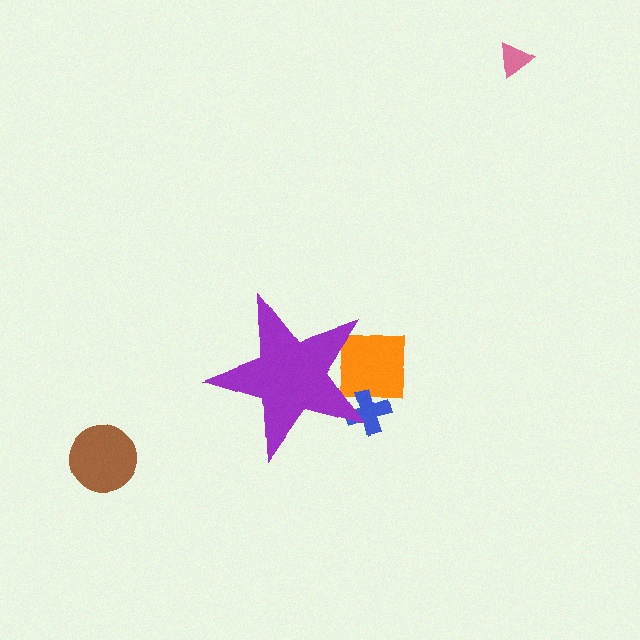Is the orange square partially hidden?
Yes, the orange square is partially hidden behind the purple star.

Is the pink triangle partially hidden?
No, the pink triangle is fully visible.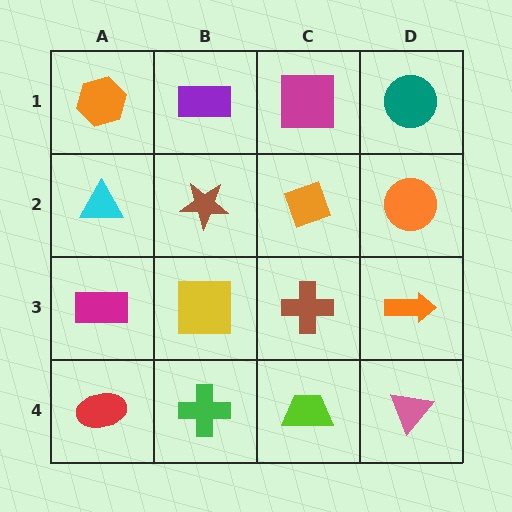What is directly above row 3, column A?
A cyan triangle.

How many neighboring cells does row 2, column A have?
3.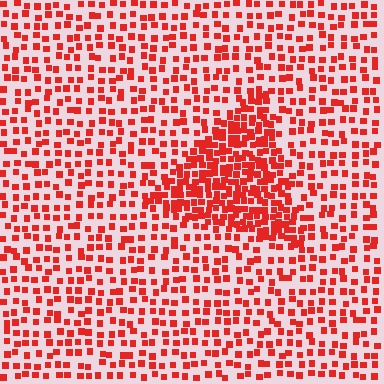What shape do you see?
I see a triangle.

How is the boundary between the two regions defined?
The boundary is defined by a change in element density (approximately 2.2x ratio). All elements are the same color, size, and shape.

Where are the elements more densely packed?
The elements are more densely packed inside the triangle boundary.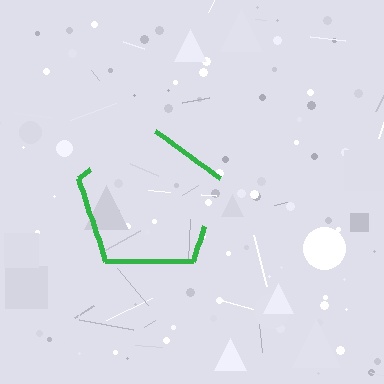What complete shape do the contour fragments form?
The contour fragments form a pentagon.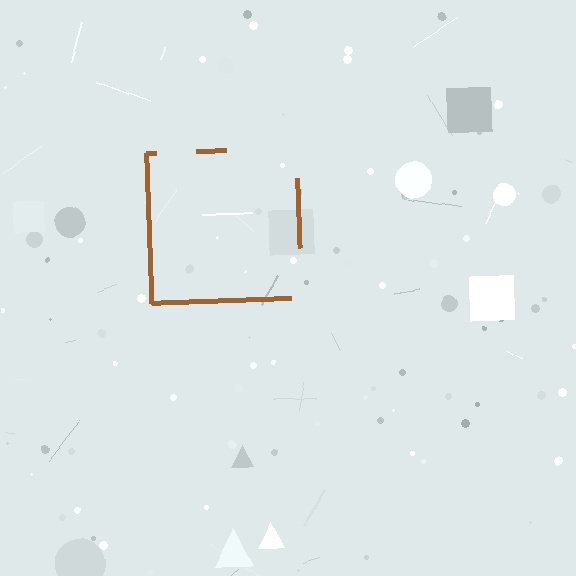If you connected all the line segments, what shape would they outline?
They would outline a square.